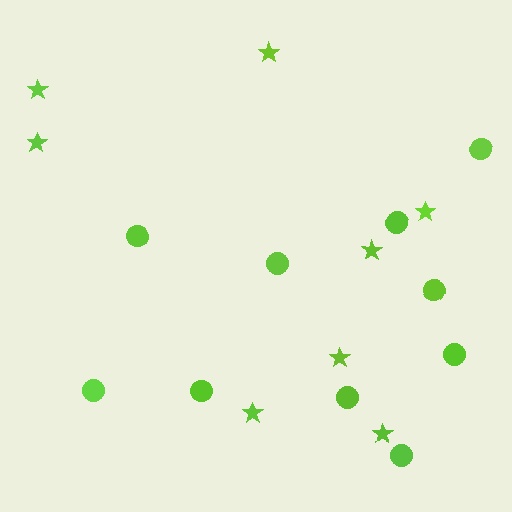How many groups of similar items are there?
There are 2 groups: one group of stars (8) and one group of circles (10).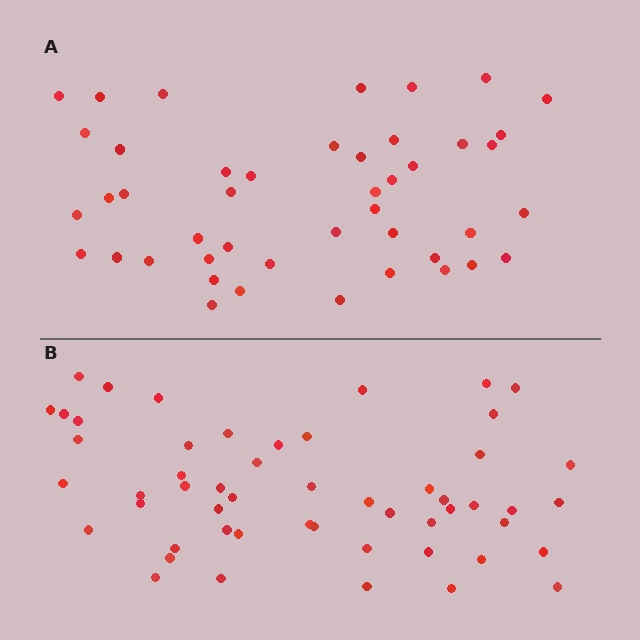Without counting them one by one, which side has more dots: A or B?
Region B (the bottom region) has more dots.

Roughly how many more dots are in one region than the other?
Region B has roughly 8 or so more dots than region A.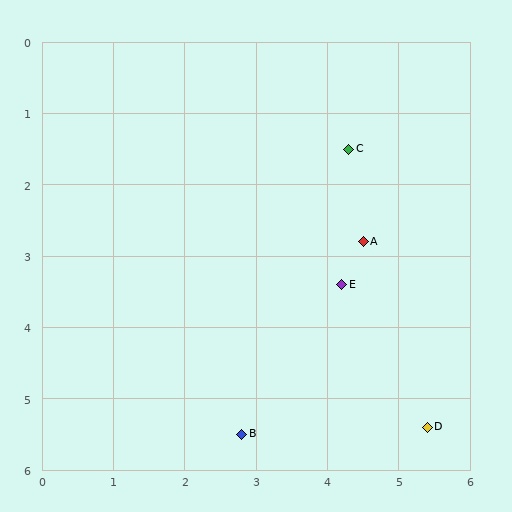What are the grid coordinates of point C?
Point C is at approximately (4.3, 1.5).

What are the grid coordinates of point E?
Point E is at approximately (4.2, 3.4).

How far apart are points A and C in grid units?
Points A and C are about 1.3 grid units apart.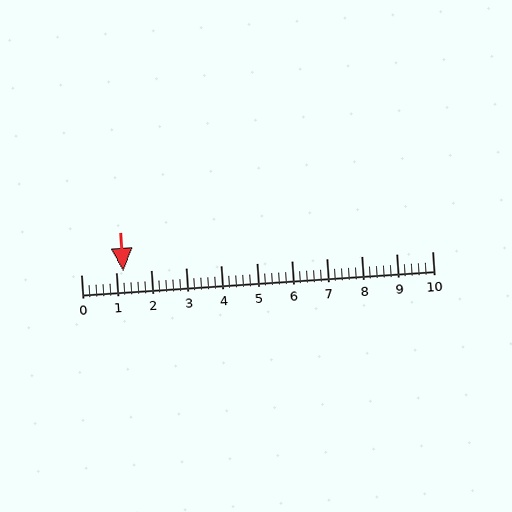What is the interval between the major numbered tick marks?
The major tick marks are spaced 1 units apart.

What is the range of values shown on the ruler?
The ruler shows values from 0 to 10.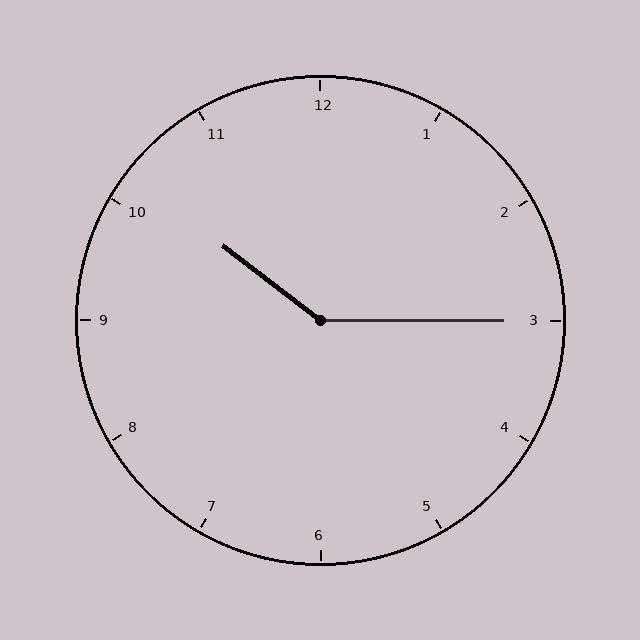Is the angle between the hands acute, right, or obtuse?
It is obtuse.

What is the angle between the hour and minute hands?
Approximately 142 degrees.